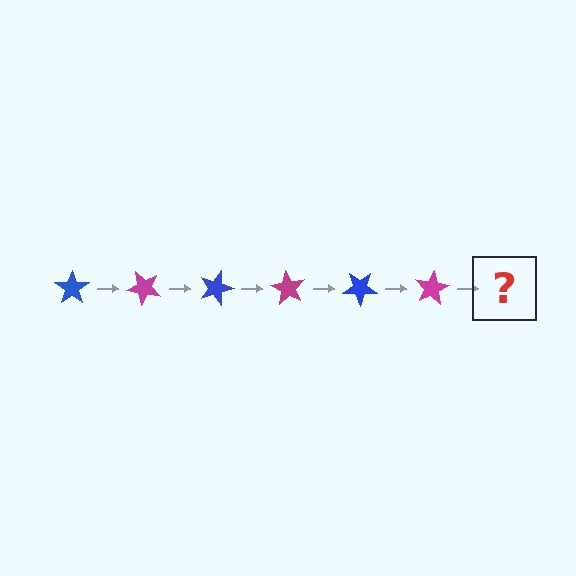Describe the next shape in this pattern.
It should be a blue star, rotated 270 degrees from the start.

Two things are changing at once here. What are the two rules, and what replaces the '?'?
The two rules are that it rotates 45 degrees each step and the color cycles through blue and magenta. The '?' should be a blue star, rotated 270 degrees from the start.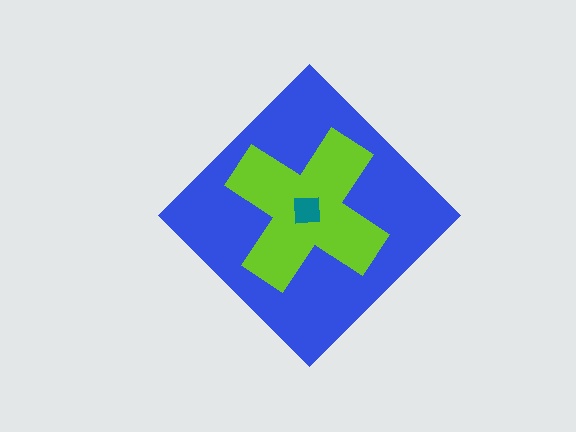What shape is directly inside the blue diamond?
The lime cross.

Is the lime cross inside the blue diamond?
Yes.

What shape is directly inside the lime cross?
The teal square.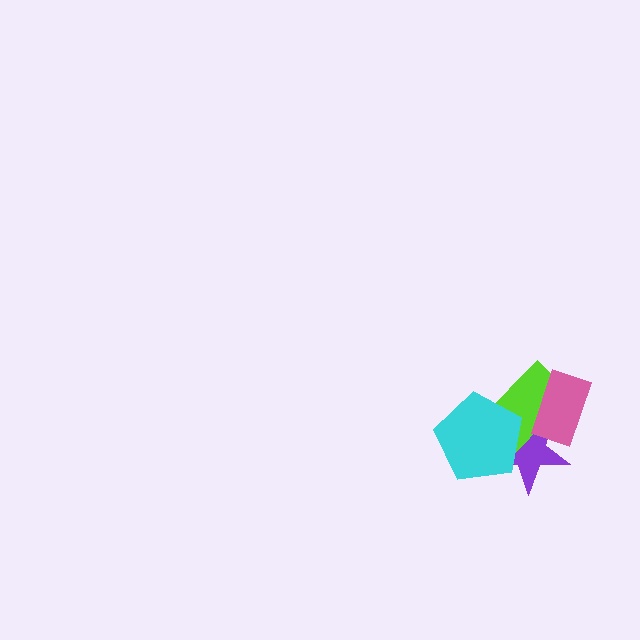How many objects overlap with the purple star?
3 objects overlap with the purple star.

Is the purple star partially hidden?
Yes, it is partially covered by another shape.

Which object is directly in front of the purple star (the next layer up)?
The lime rectangle is directly in front of the purple star.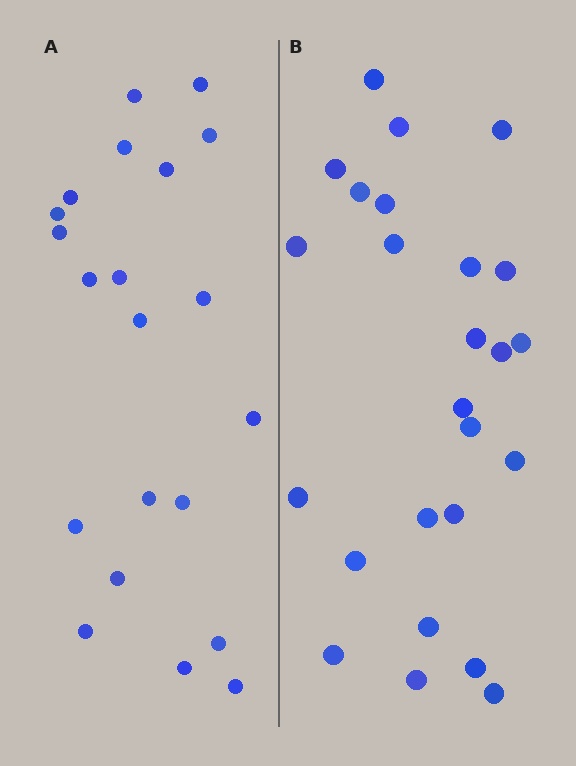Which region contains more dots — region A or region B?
Region B (the right region) has more dots.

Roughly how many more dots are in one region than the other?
Region B has about 4 more dots than region A.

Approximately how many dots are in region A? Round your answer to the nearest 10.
About 20 dots. (The exact count is 21, which rounds to 20.)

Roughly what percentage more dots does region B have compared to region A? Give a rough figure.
About 20% more.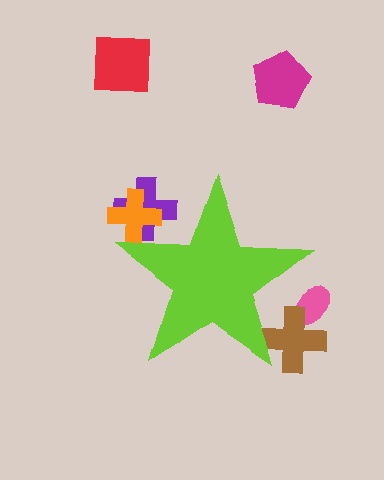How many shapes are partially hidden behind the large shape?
4 shapes are partially hidden.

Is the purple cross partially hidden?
Yes, the purple cross is partially hidden behind the lime star.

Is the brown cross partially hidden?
Yes, the brown cross is partially hidden behind the lime star.